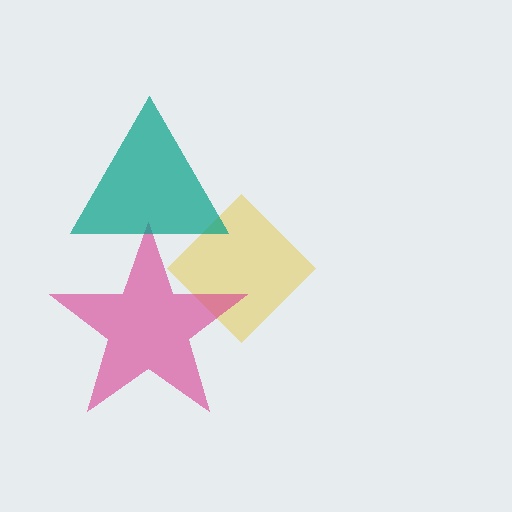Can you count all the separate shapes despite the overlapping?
Yes, there are 3 separate shapes.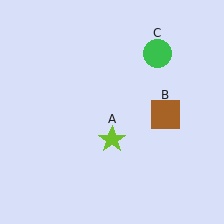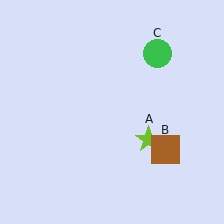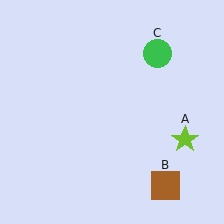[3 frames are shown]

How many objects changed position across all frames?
2 objects changed position: lime star (object A), brown square (object B).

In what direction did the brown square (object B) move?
The brown square (object B) moved down.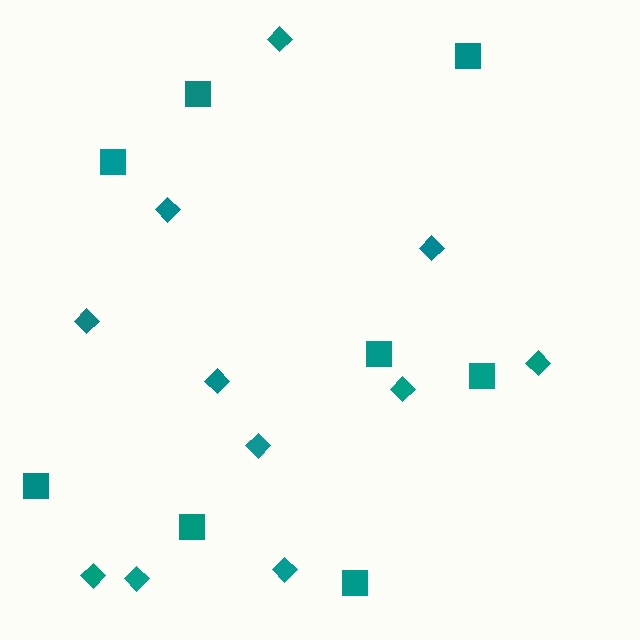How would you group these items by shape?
There are 2 groups: one group of diamonds (11) and one group of squares (8).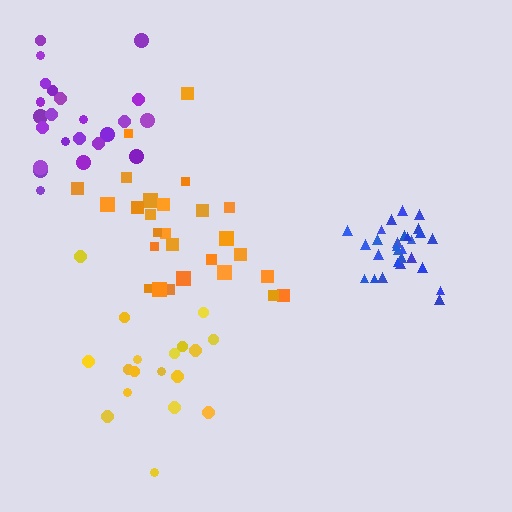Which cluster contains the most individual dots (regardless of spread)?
Orange (28).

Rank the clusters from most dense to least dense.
blue, purple, yellow, orange.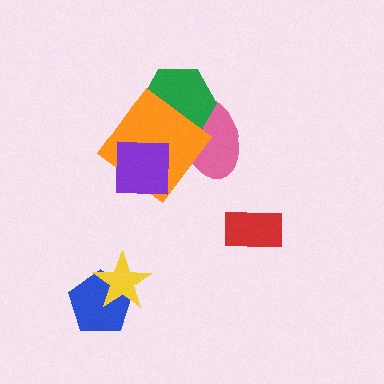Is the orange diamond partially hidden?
Yes, it is partially covered by another shape.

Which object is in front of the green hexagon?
The orange diamond is in front of the green hexagon.